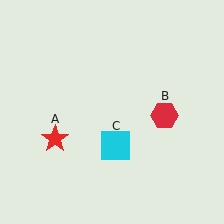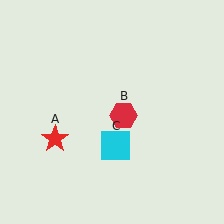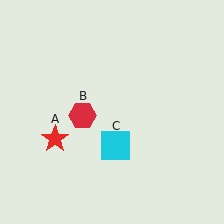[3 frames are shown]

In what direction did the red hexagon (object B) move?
The red hexagon (object B) moved left.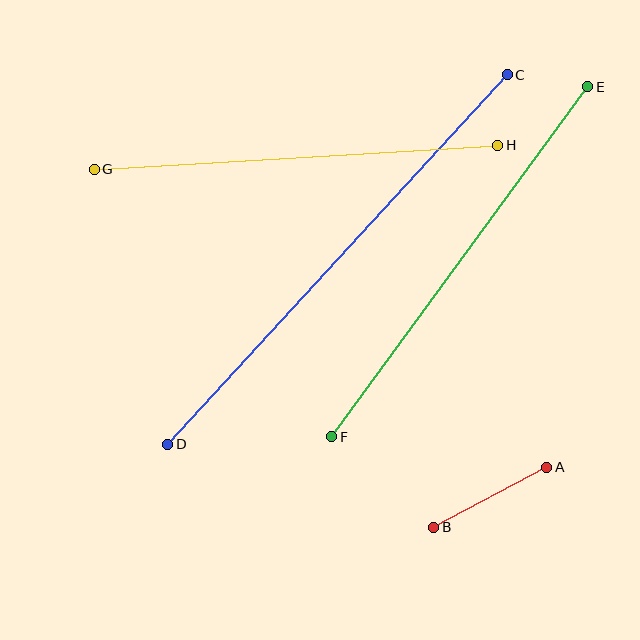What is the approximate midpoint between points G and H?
The midpoint is at approximately (296, 157) pixels.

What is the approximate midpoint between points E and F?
The midpoint is at approximately (460, 262) pixels.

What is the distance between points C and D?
The distance is approximately 502 pixels.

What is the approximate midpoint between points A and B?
The midpoint is at approximately (490, 497) pixels.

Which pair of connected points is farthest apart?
Points C and D are farthest apart.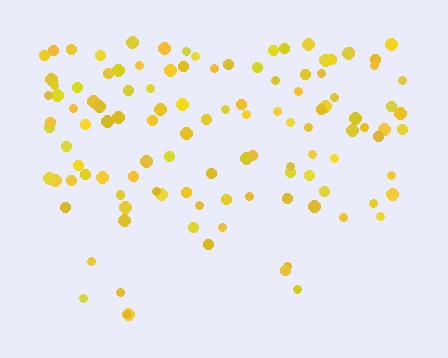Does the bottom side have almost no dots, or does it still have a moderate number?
Still a moderate number, just noticeably fewer than the top.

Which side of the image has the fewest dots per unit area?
The bottom.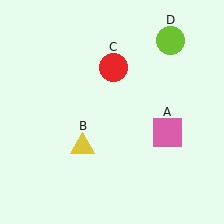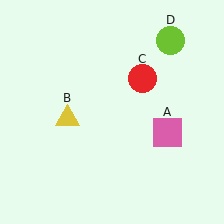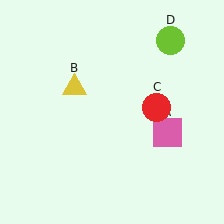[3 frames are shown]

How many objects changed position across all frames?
2 objects changed position: yellow triangle (object B), red circle (object C).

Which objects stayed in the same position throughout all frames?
Pink square (object A) and lime circle (object D) remained stationary.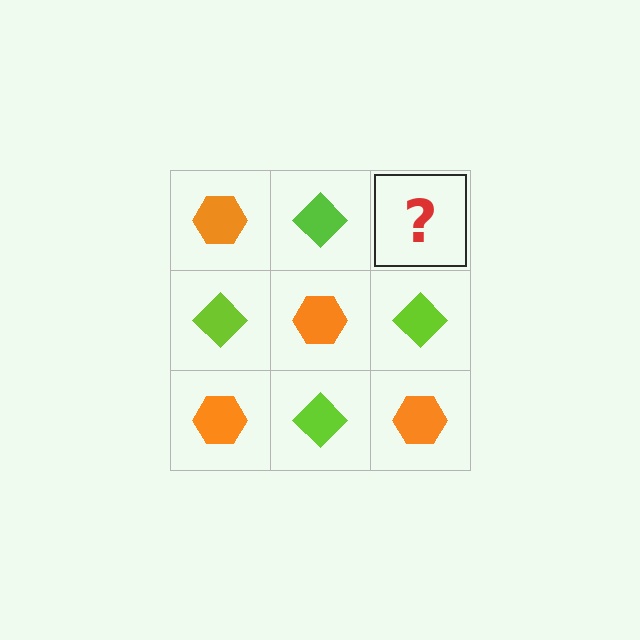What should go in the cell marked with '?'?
The missing cell should contain an orange hexagon.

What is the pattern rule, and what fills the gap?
The rule is that it alternates orange hexagon and lime diamond in a checkerboard pattern. The gap should be filled with an orange hexagon.